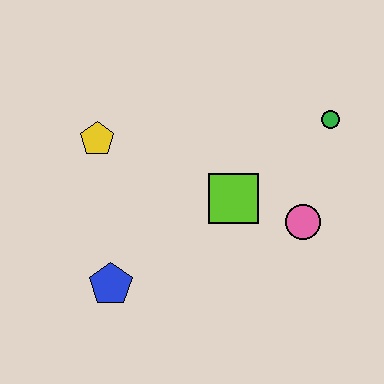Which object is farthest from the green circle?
The blue pentagon is farthest from the green circle.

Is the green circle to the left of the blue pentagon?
No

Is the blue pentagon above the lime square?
No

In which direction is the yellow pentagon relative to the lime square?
The yellow pentagon is to the left of the lime square.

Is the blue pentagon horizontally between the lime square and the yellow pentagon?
Yes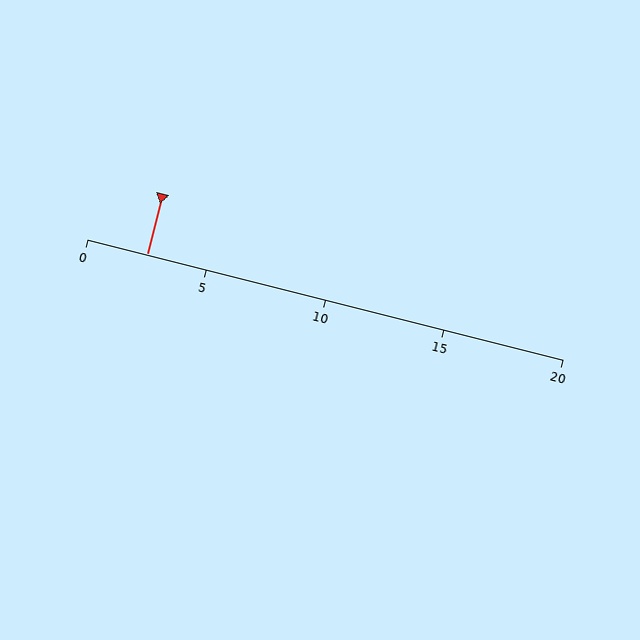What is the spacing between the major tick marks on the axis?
The major ticks are spaced 5 apart.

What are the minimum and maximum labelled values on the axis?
The axis runs from 0 to 20.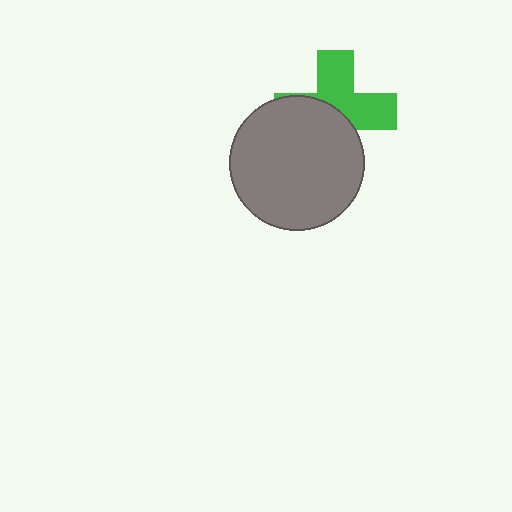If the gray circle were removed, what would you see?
You would see the complete green cross.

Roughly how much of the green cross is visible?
About half of it is visible (roughly 50%).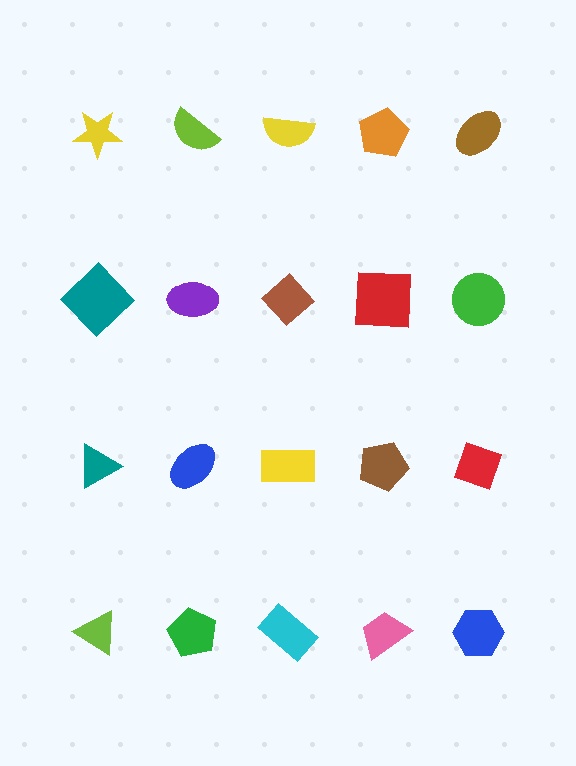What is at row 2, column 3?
A brown diamond.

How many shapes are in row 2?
5 shapes.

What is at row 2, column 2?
A purple ellipse.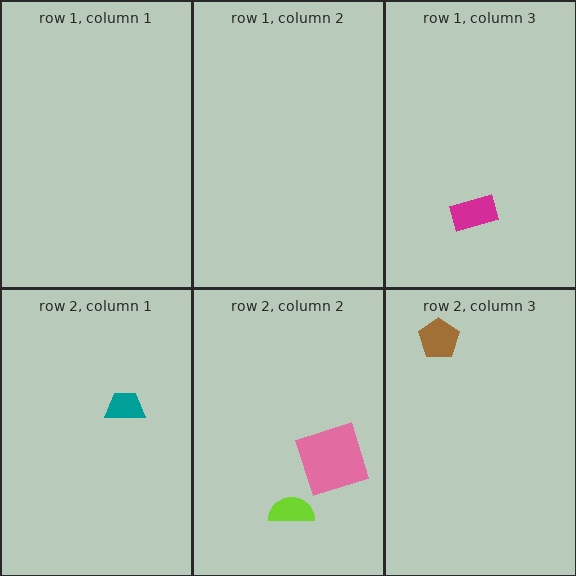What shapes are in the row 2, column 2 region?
The pink square, the lime semicircle.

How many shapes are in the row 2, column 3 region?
1.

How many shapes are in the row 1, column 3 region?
1.